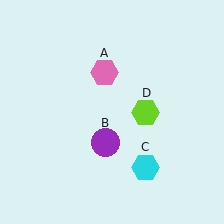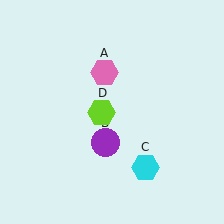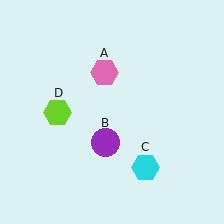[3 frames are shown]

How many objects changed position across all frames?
1 object changed position: lime hexagon (object D).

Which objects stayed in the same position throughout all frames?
Pink hexagon (object A) and purple circle (object B) and cyan hexagon (object C) remained stationary.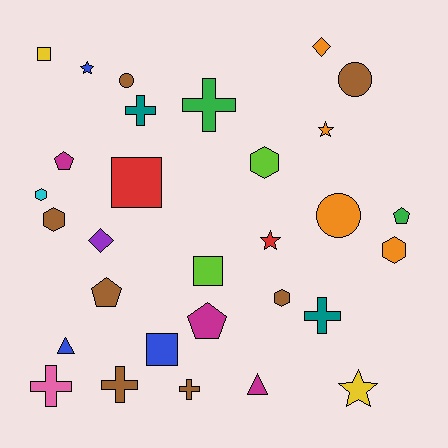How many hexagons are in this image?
There are 5 hexagons.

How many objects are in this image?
There are 30 objects.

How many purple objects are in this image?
There is 1 purple object.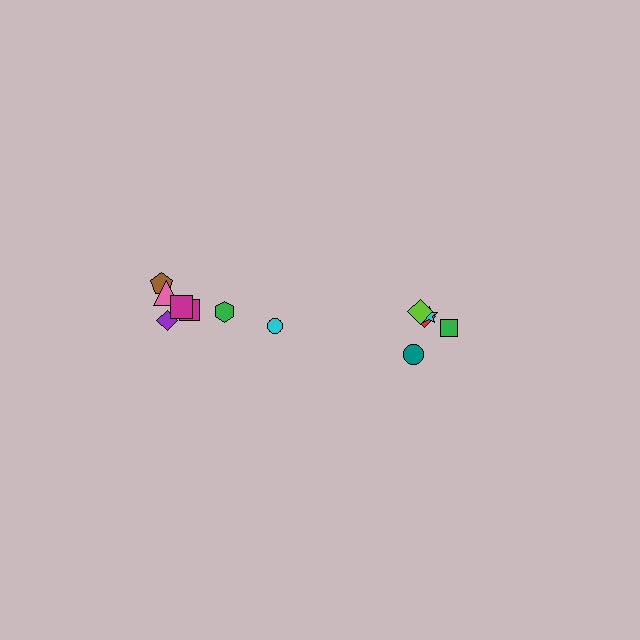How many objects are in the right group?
There are 5 objects.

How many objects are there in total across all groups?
There are 13 objects.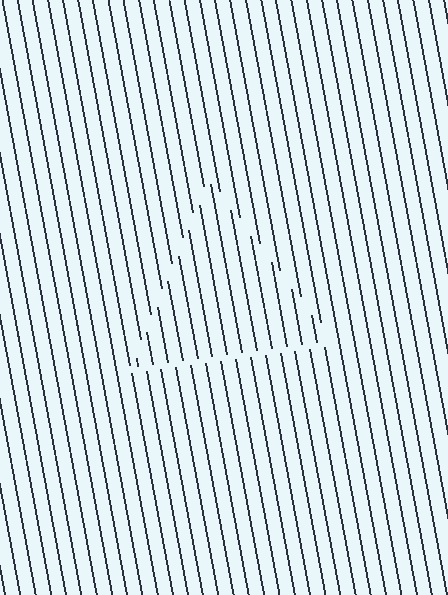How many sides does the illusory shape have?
3 sides — the line-ends trace a triangle.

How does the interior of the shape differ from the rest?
The interior of the shape contains the same grating, shifted by half a period — the contour is defined by the phase discontinuity where line-ends from the inner and outer gratings abut.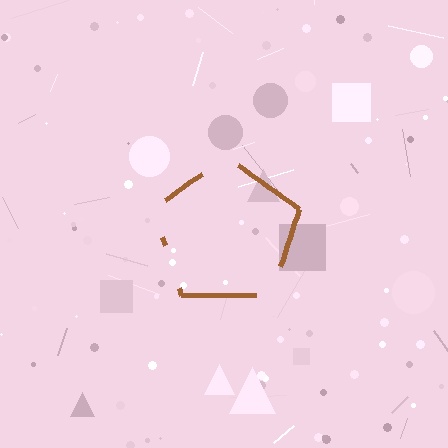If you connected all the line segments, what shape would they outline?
They would outline a pentagon.